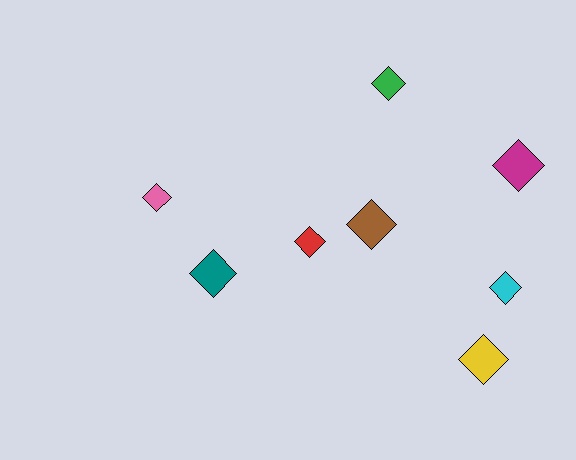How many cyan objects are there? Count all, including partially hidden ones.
There is 1 cyan object.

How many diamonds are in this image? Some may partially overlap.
There are 8 diamonds.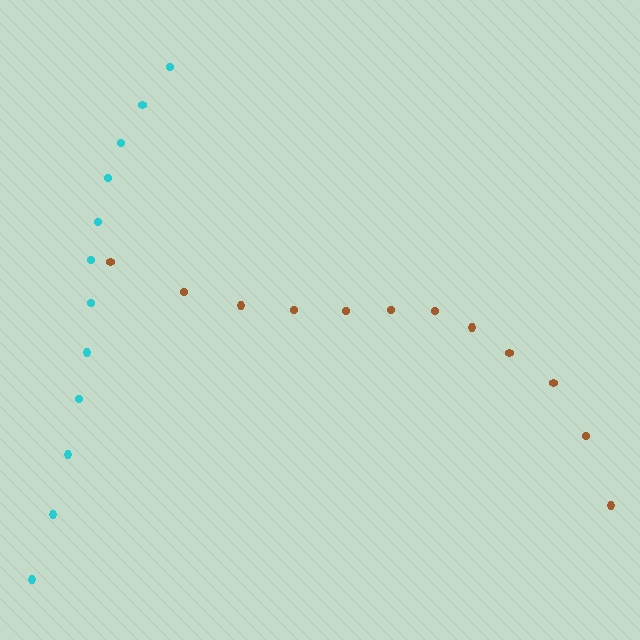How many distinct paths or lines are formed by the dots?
There are 2 distinct paths.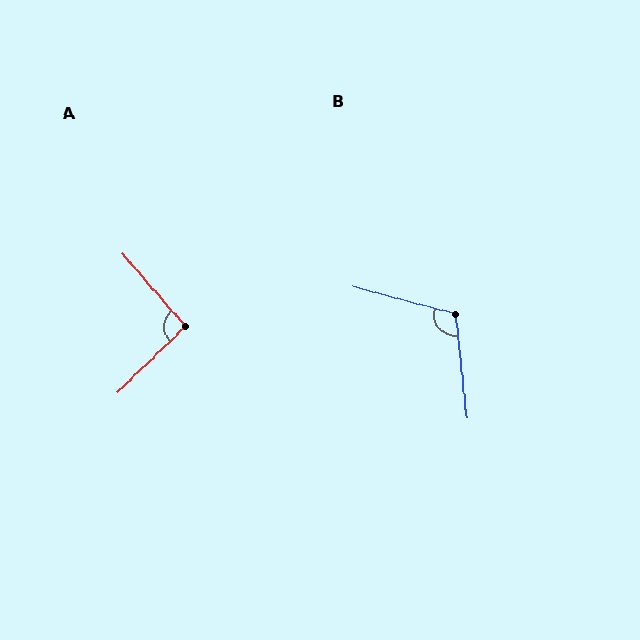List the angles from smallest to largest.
A (93°), B (111°).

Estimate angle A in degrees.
Approximately 93 degrees.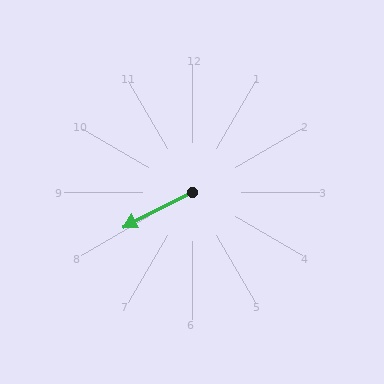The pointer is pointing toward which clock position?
Roughly 8 o'clock.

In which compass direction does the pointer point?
Southwest.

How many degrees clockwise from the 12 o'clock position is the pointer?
Approximately 243 degrees.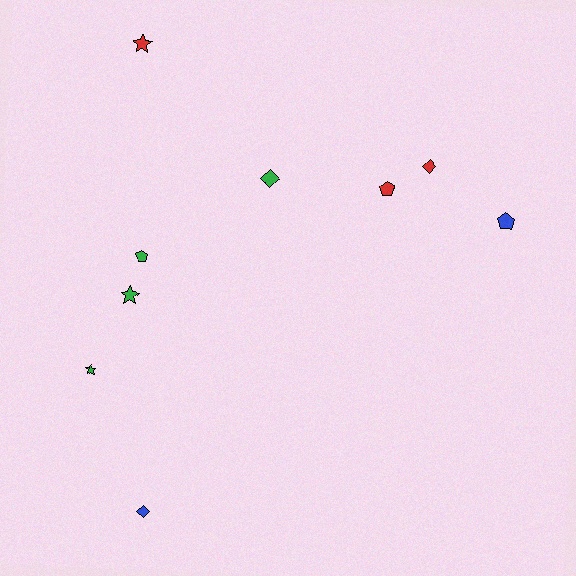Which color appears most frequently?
Green, with 4 objects.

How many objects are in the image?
There are 9 objects.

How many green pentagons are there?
There is 1 green pentagon.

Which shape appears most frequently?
Diamond, with 3 objects.